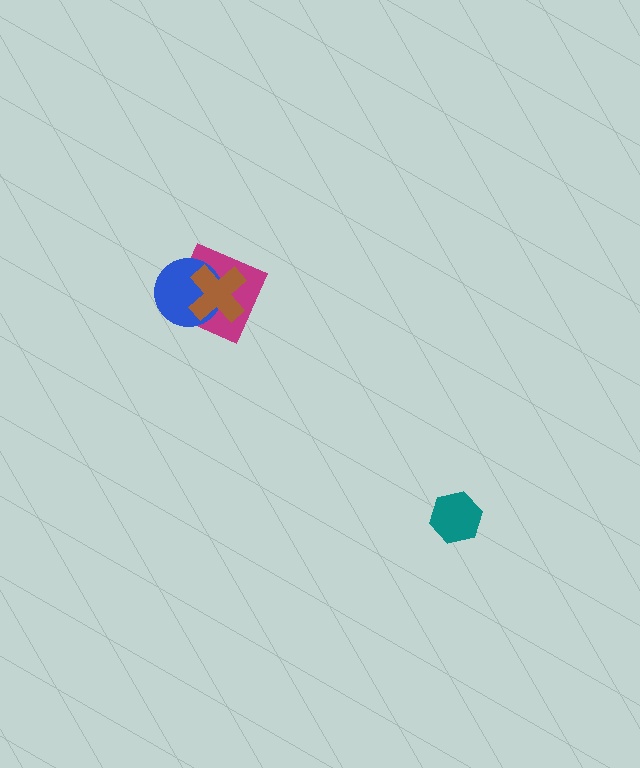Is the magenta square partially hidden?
Yes, it is partially covered by another shape.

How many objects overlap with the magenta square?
2 objects overlap with the magenta square.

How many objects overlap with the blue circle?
2 objects overlap with the blue circle.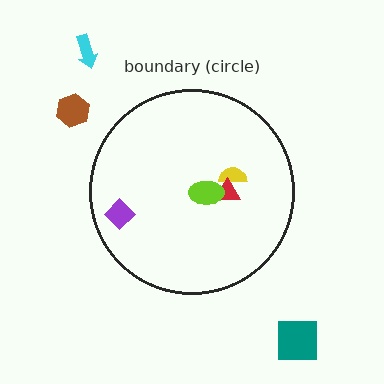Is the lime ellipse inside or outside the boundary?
Inside.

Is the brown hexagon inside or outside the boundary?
Outside.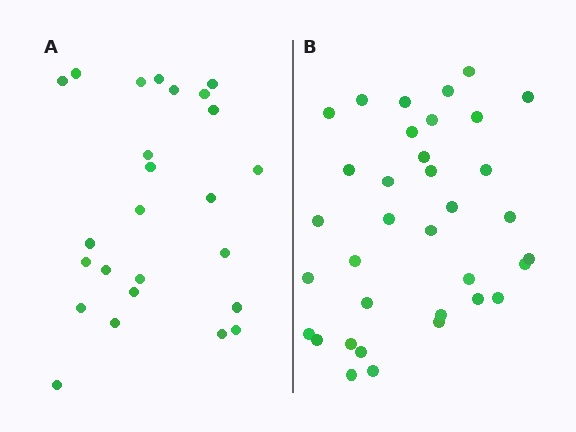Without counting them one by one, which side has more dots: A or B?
Region B (the right region) has more dots.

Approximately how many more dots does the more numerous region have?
Region B has roughly 10 or so more dots than region A.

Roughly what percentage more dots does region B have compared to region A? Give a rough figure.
About 40% more.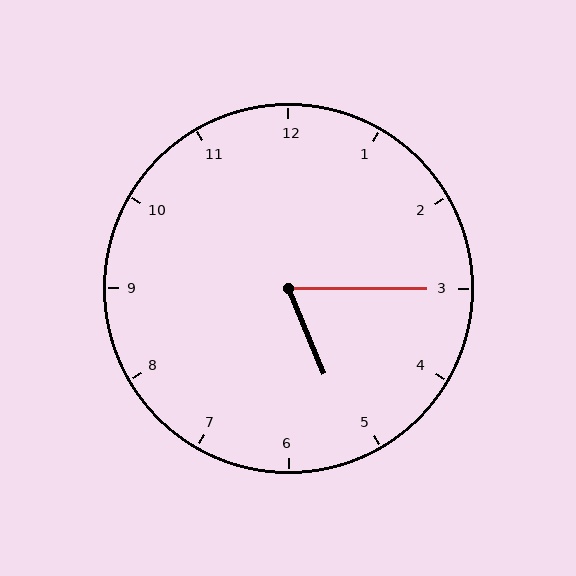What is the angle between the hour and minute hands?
Approximately 68 degrees.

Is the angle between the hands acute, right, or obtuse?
It is acute.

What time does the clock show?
5:15.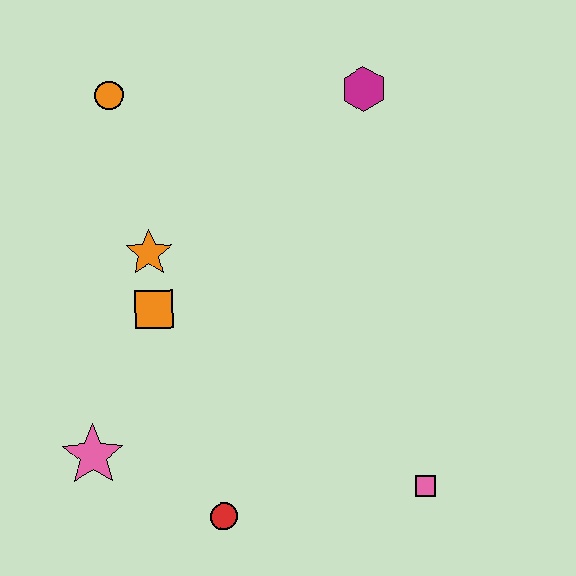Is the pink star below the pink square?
No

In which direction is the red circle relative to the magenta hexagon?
The red circle is below the magenta hexagon.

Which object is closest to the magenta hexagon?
The orange circle is closest to the magenta hexagon.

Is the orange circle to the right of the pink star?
Yes